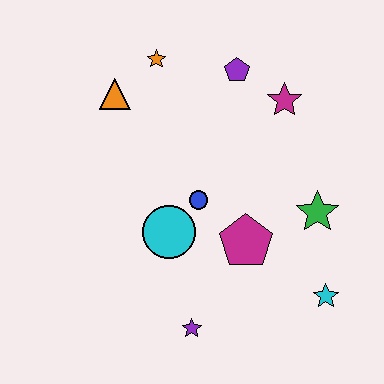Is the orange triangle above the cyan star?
Yes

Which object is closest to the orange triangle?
The orange star is closest to the orange triangle.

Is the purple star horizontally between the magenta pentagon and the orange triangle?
Yes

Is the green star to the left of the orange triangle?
No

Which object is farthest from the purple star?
The orange star is farthest from the purple star.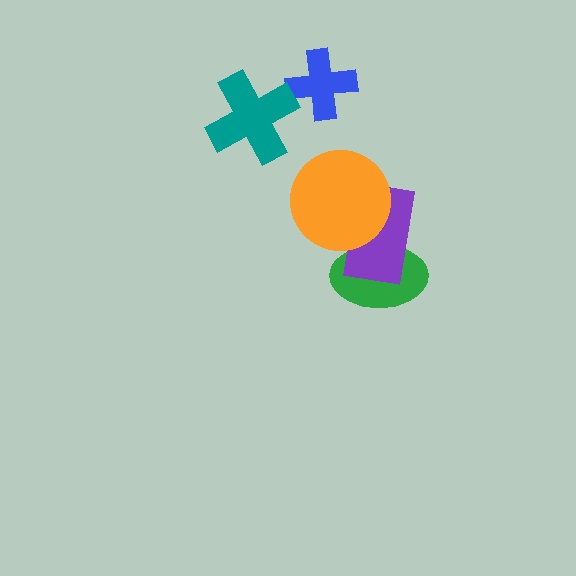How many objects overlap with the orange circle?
2 objects overlap with the orange circle.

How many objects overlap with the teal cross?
0 objects overlap with the teal cross.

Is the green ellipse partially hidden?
Yes, it is partially covered by another shape.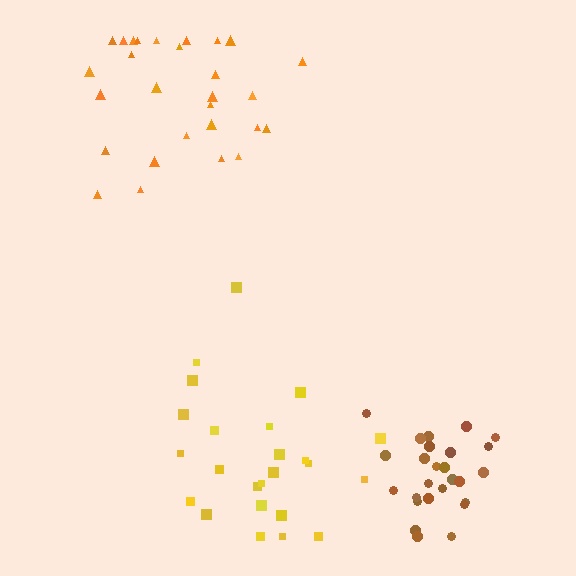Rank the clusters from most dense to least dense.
brown, orange, yellow.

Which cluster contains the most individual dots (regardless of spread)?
Orange (28).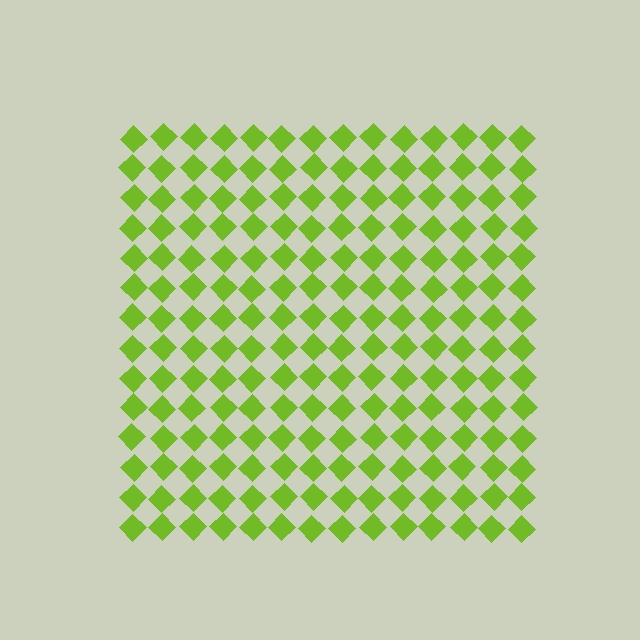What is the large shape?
The large shape is a square.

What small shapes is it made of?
It is made of small diamonds.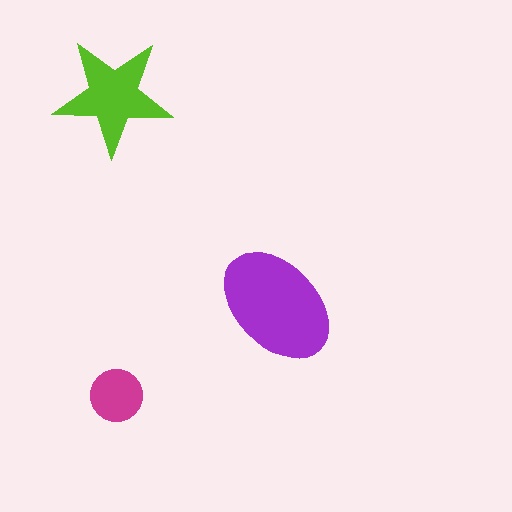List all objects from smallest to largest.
The magenta circle, the lime star, the purple ellipse.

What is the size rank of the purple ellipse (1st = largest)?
1st.